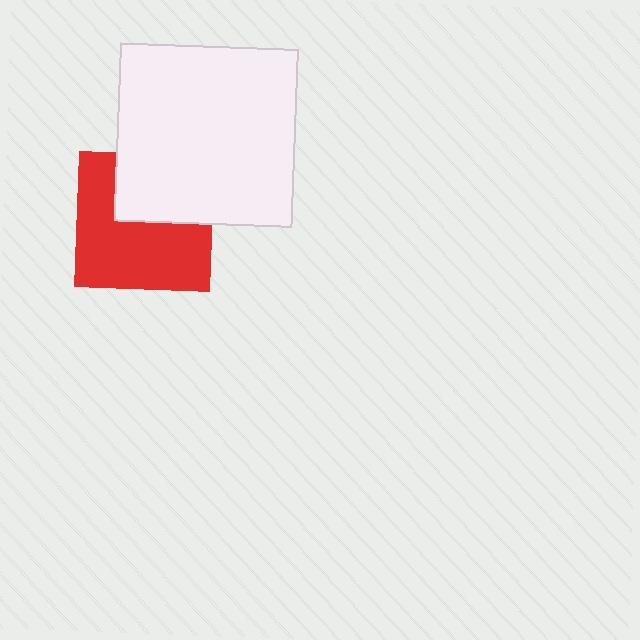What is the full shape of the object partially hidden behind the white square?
The partially hidden object is a red square.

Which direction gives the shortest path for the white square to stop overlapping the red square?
Moving up gives the shortest separation.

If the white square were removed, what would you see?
You would see the complete red square.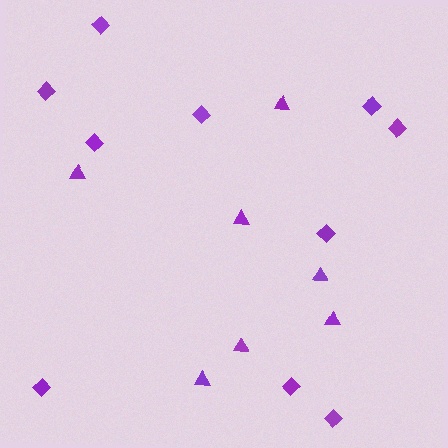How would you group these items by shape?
There are 2 groups: one group of triangles (7) and one group of diamonds (10).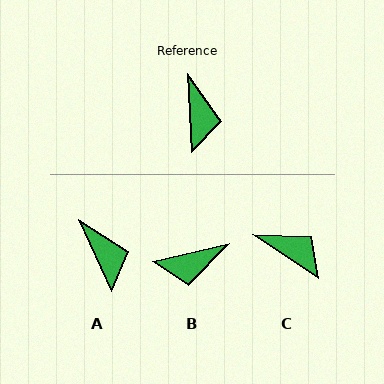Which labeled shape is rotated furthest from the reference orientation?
B, about 80 degrees away.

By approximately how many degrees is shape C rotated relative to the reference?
Approximately 53 degrees counter-clockwise.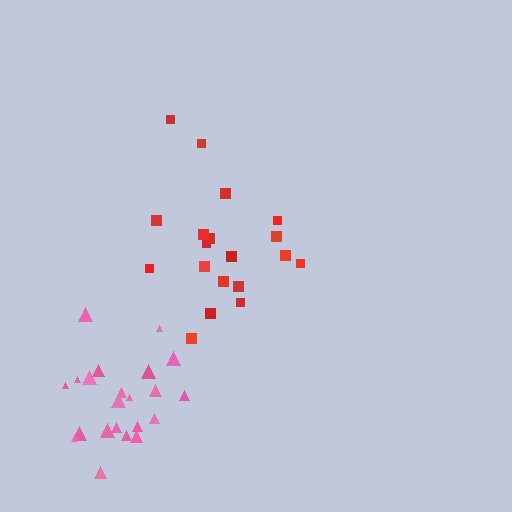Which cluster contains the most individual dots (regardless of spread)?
Pink (23).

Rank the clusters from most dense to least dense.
pink, red.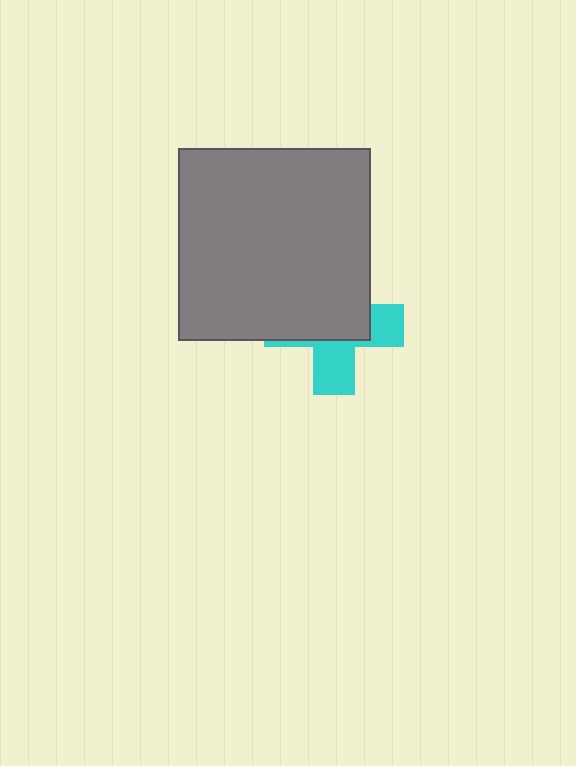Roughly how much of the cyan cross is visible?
A small part of it is visible (roughly 40%).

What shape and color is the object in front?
The object in front is a gray square.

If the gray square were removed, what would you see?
You would see the complete cyan cross.